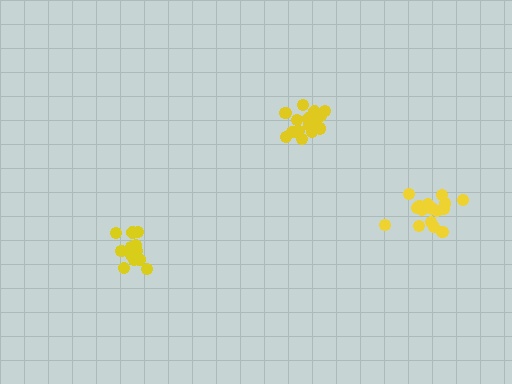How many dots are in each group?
Group 1: 14 dots, Group 2: 17 dots, Group 3: 16 dots (47 total).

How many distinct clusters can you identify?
There are 3 distinct clusters.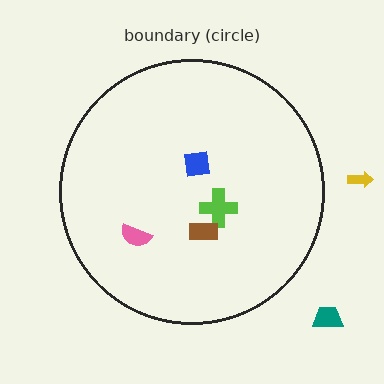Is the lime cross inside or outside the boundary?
Inside.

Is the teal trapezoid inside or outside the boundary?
Outside.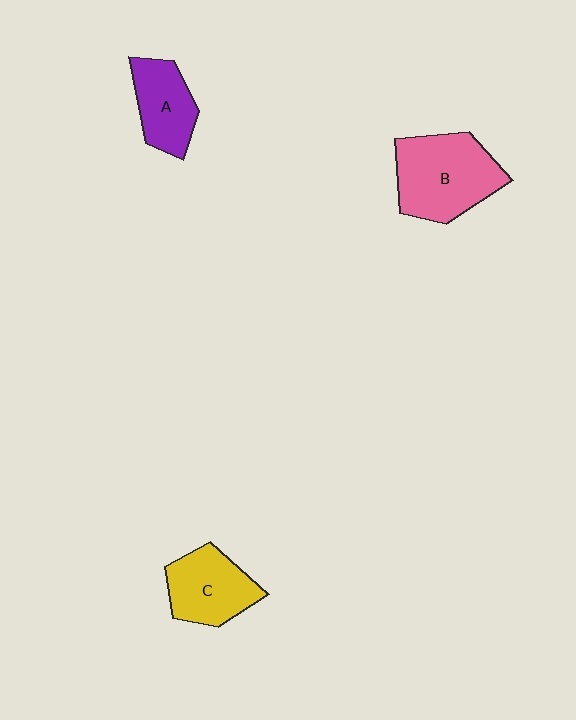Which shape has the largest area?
Shape B (pink).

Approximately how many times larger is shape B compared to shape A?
Approximately 1.6 times.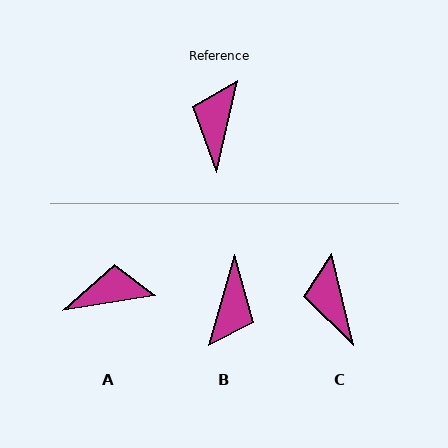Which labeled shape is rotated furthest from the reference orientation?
B, about 177 degrees away.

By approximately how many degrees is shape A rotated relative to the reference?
Approximately 68 degrees clockwise.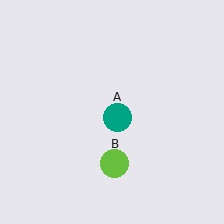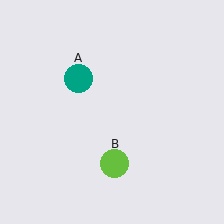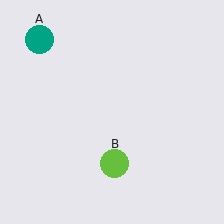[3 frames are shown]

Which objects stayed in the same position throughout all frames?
Lime circle (object B) remained stationary.